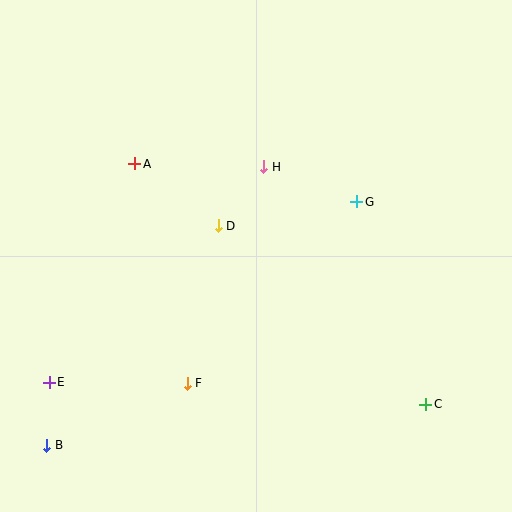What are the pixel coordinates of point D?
Point D is at (218, 226).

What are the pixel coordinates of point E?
Point E is at (49, 382).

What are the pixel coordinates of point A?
Point A is at (135, 164).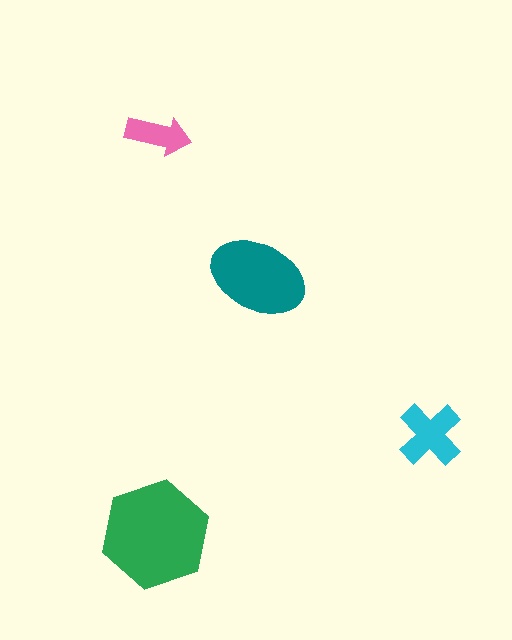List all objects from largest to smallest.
The green hexagon, the teal ellipse, the cyan cross, the pink arrow.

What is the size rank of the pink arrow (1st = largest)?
4th.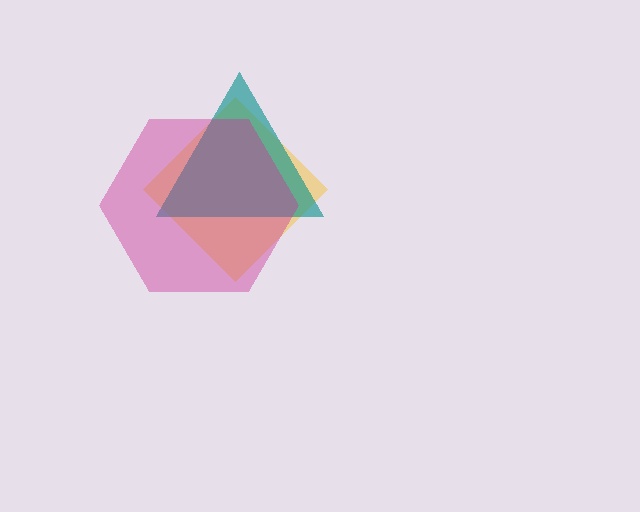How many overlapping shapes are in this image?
There are 3 overlapping shapes in the image.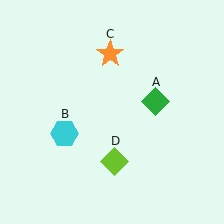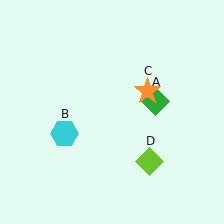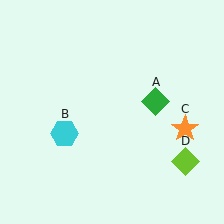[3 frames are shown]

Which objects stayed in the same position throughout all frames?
Green diamond (object A) and cyan hexagon (object B) remained stationary.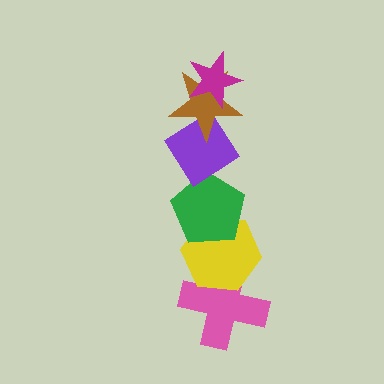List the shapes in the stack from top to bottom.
From top to bottom: the magenta star, the brown star, the purple diamond, the green pentagon, the yellow hexagon, the pink cross.